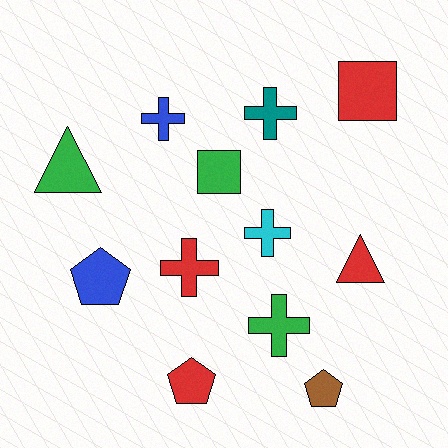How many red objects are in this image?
There are 4 red objects.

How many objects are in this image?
There are 12 objects.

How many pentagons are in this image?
There are 3 pentagons.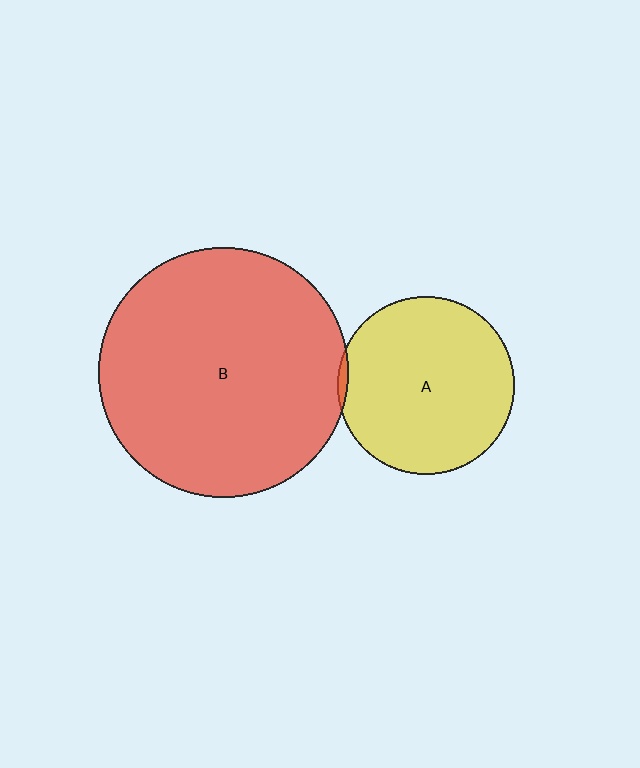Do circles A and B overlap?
Yes.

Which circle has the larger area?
Circle B (red).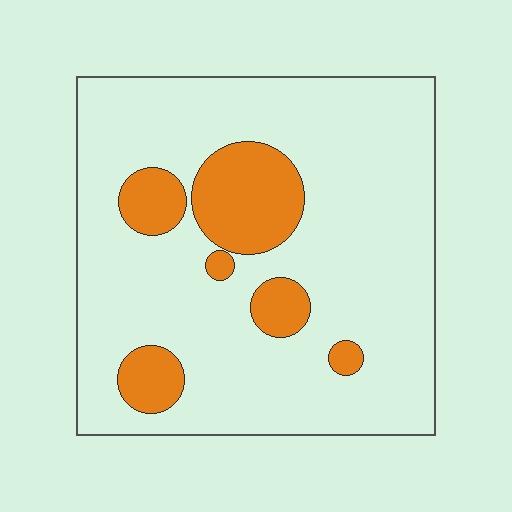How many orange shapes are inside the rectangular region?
6.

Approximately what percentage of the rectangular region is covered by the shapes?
Approximately 15%.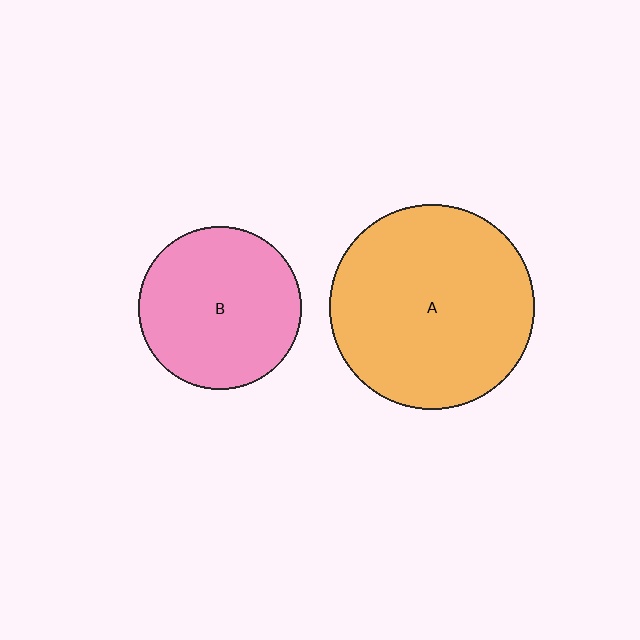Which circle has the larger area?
Circle A (orange).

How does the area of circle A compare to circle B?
Approximately 1.6 times.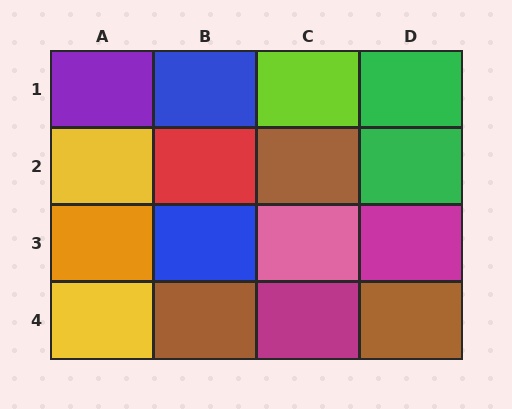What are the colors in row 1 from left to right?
Purple, blue, lime, green.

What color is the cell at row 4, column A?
Yellow.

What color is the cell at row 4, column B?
Brown.